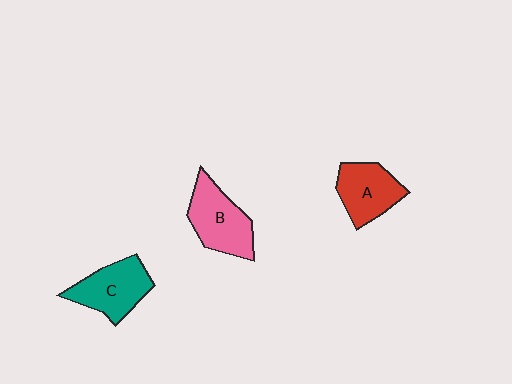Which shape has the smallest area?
Shape A (red).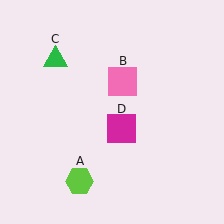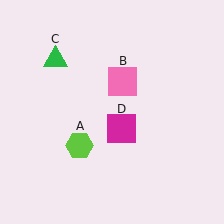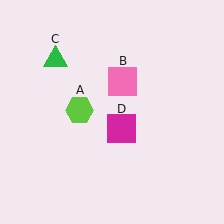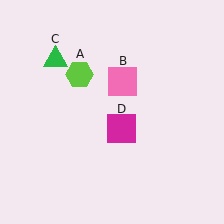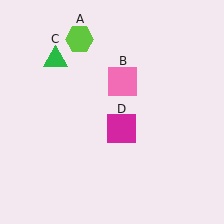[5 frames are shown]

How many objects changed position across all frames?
1 object changed position: lime hexagon (object A).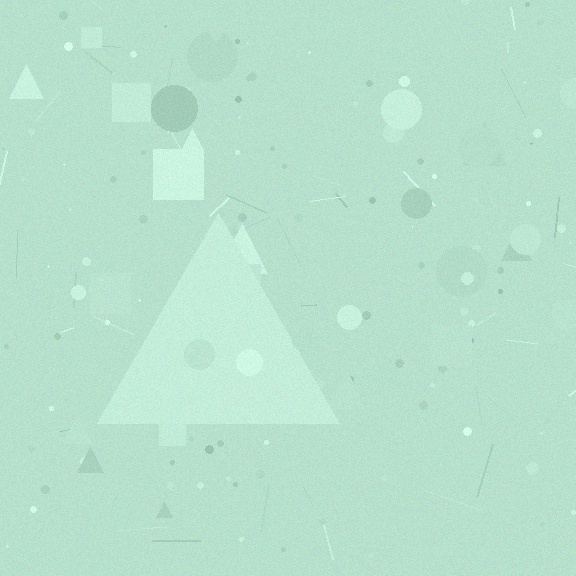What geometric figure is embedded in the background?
A triangle is embedded in the background.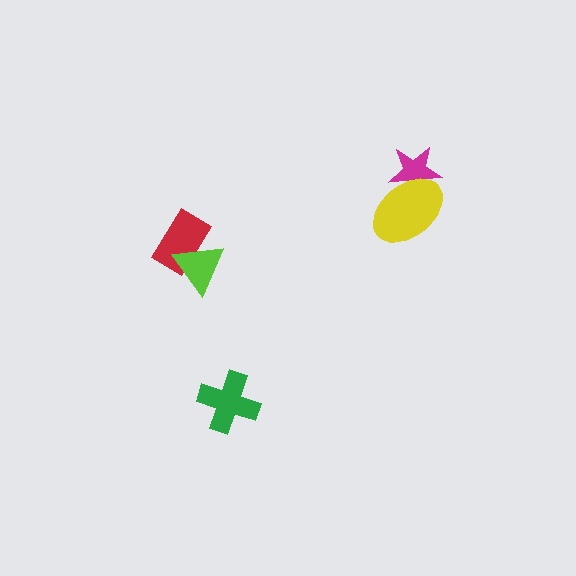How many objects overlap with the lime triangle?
1 object overlaps with the lime triangle.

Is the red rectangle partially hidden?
Yes, it is partially covered by another shape.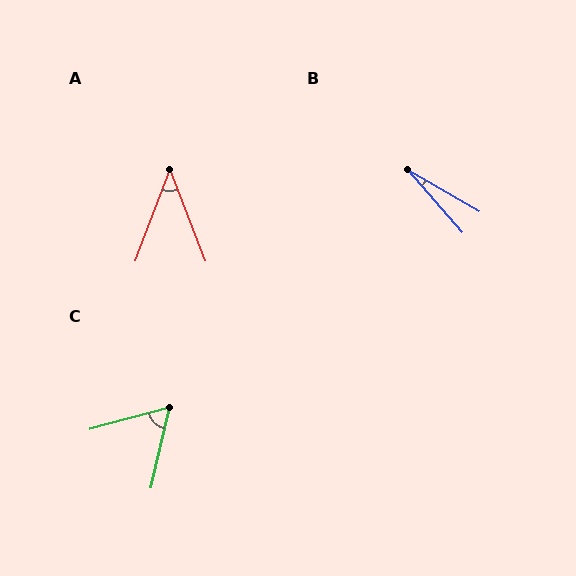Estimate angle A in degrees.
Approximately 42 degrees.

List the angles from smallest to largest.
B (19°), A (42°), C (62°).